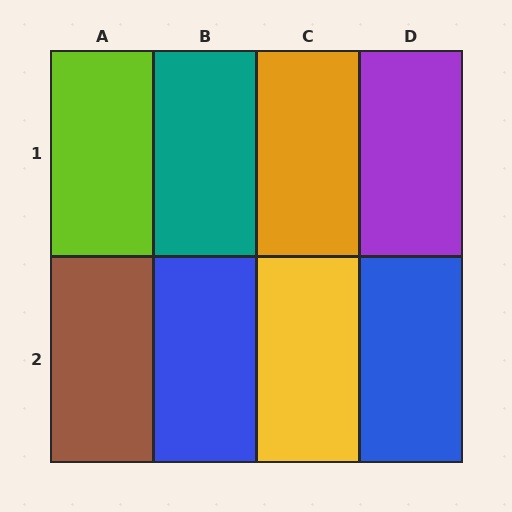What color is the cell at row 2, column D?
Blue.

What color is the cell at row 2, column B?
Blue.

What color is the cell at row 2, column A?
Brown.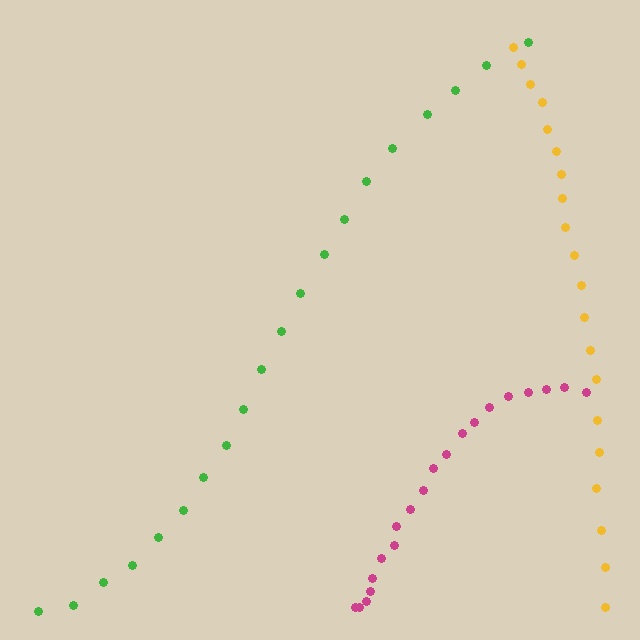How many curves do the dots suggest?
There are 3 distinct paths.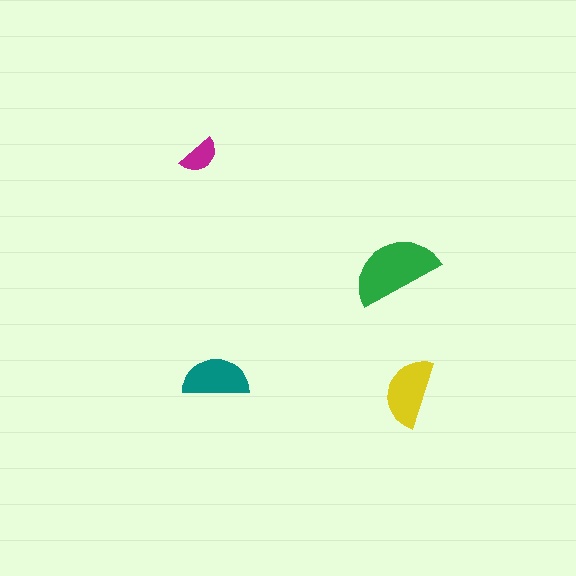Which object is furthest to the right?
The yellow semicircle is rightmost.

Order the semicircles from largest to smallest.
the green one, the yellow one, the teal one, the magenta one.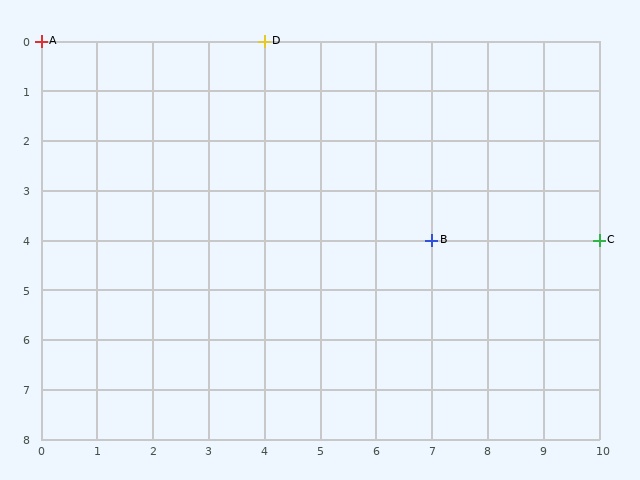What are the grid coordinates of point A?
Point A is at grid coordinates (0, 0).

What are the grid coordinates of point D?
Point D is at grid coordinates (4, 0).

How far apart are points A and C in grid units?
Points A and C are 10 columns and 4 rows apart (about 10.8 grid units diagonally).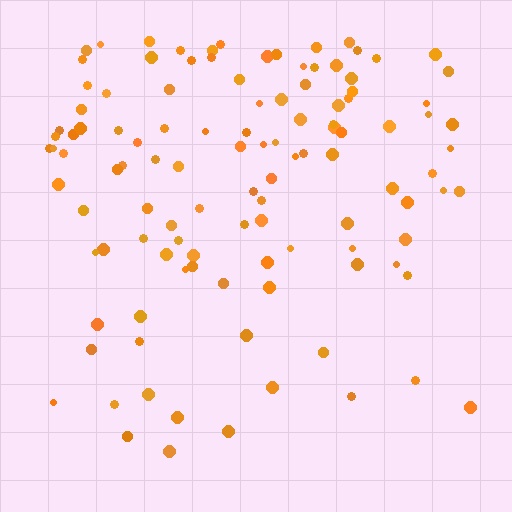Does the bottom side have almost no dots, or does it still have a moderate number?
Still a moderate number, just noticeably fewer than the top.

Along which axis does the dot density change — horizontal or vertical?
Vertical.